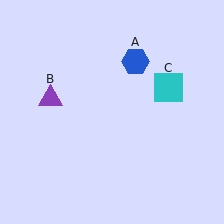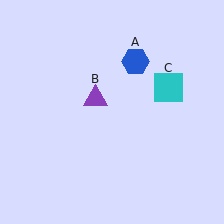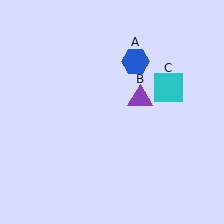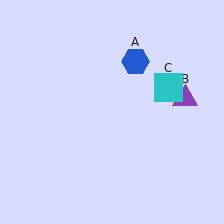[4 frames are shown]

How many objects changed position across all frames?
1 object changed position: purple triangle (object B).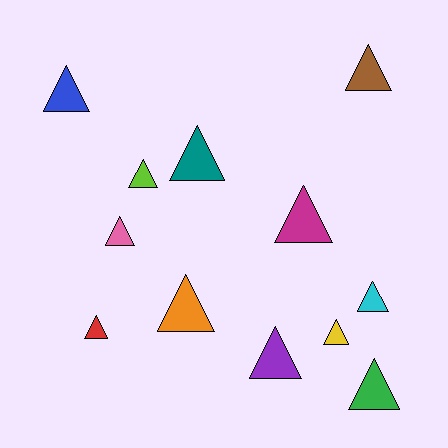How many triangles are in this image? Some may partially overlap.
There are 12 triangles.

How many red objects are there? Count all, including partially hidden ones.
There is 1 red object.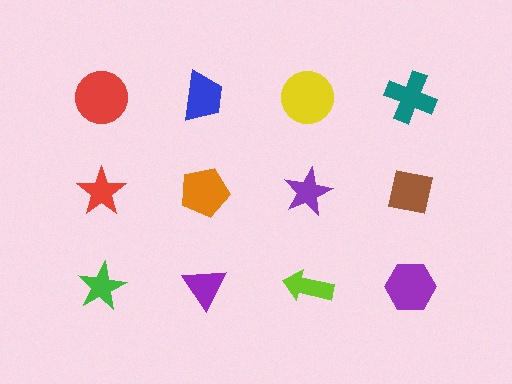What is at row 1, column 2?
A blue trapezoid.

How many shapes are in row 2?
4 shapes.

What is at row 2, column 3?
A purple star.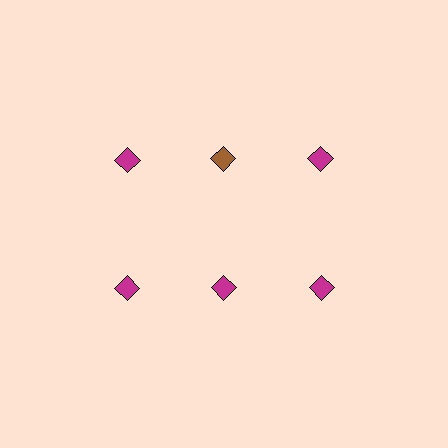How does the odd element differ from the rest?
It has a different color: brown instead of magenta.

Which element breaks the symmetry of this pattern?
The brown diamond in the top row, second from left column breaks the symmetry. All other shapes are magenta diamonds.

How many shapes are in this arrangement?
There are 6 shapes arranged in a grid pattern.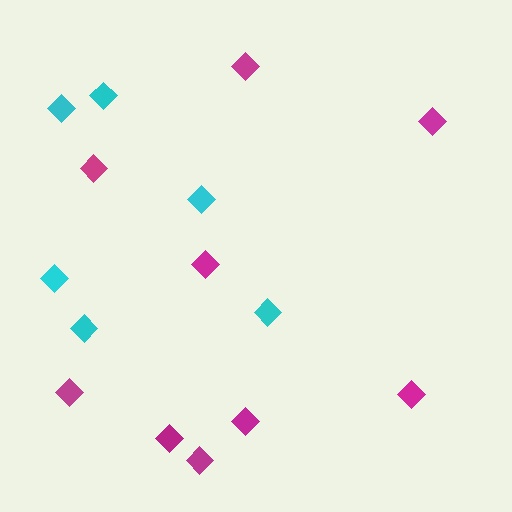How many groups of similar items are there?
There are 2 groups: one group of magenta diamonds (9) and one group of cyan diamonds (6).